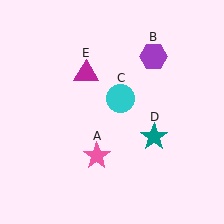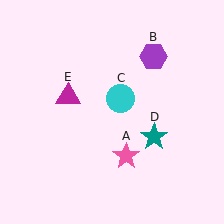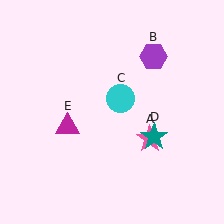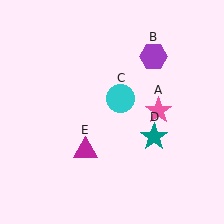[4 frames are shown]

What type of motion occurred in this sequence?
The pink star (object A), magenta triangle (object E) rotated counterclockwise around the center of the scene.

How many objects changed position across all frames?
2 objects changed position: pink star (object A), magenta triangle (object E).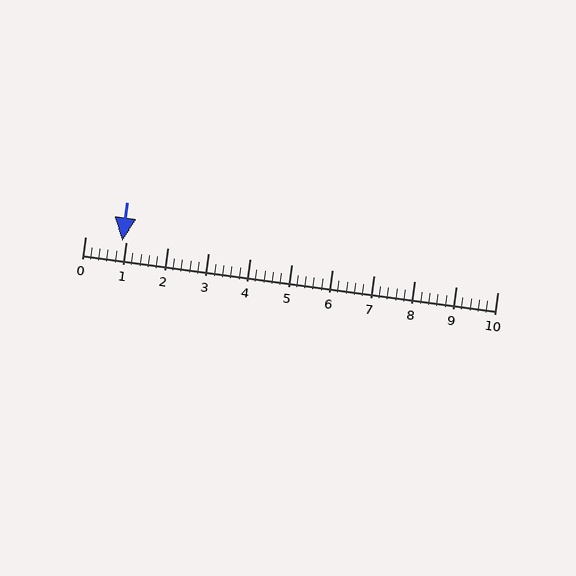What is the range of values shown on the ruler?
The ruler shows values from 0 to 10.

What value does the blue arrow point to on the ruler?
The blue arrow points to approximately 0.9.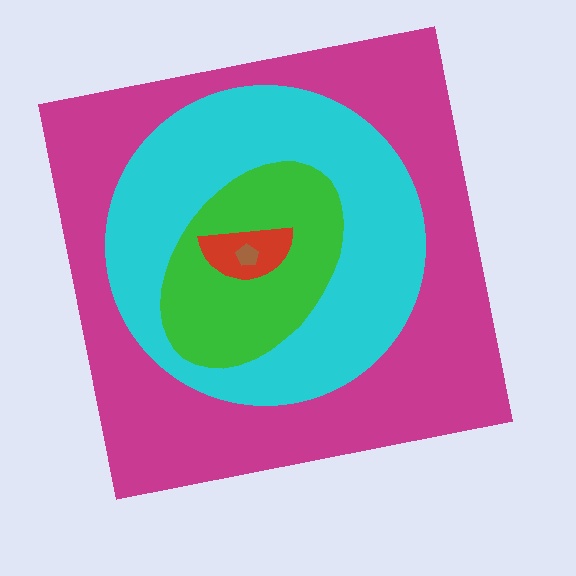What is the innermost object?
The brown pentagon.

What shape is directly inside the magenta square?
The cyan circle.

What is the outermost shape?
The magenta square.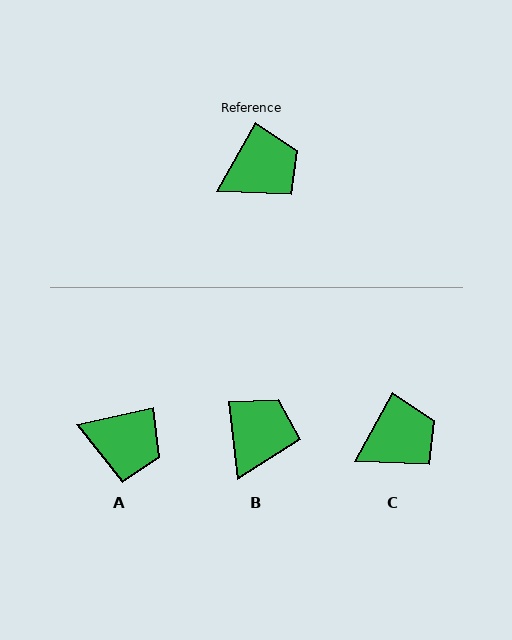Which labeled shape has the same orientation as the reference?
C.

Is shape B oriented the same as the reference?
No, it is off by about 36 degrees.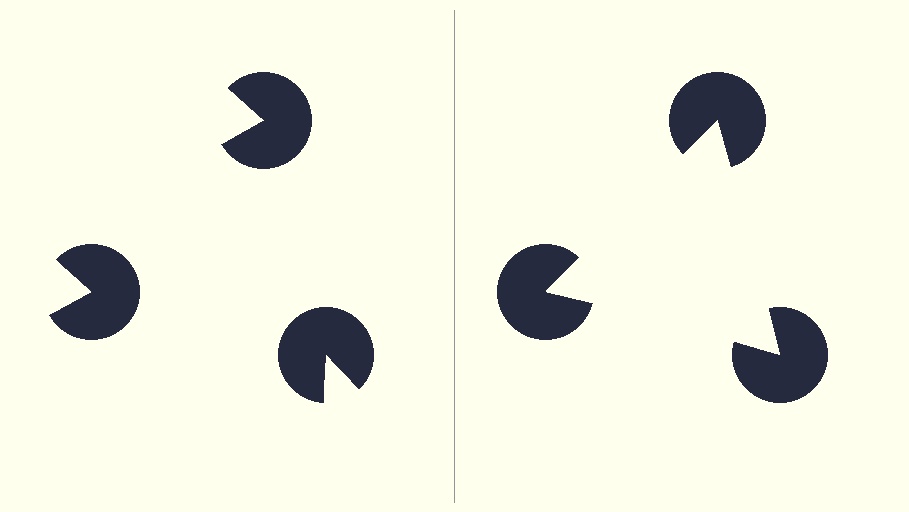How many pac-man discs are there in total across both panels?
6 — 3 on each side.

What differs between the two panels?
The pac-man discs are positioned identically on both sides; only the wedge orientations differ. On the right they align to a triangle; on the left they are misaligned.